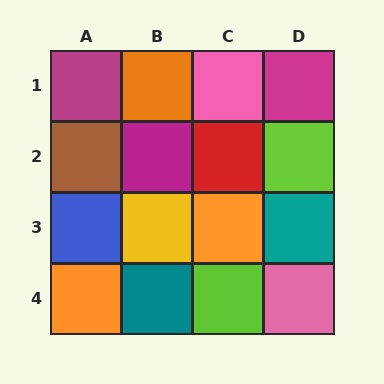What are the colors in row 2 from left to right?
Brown, magenta, red, lime.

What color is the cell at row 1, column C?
Pink.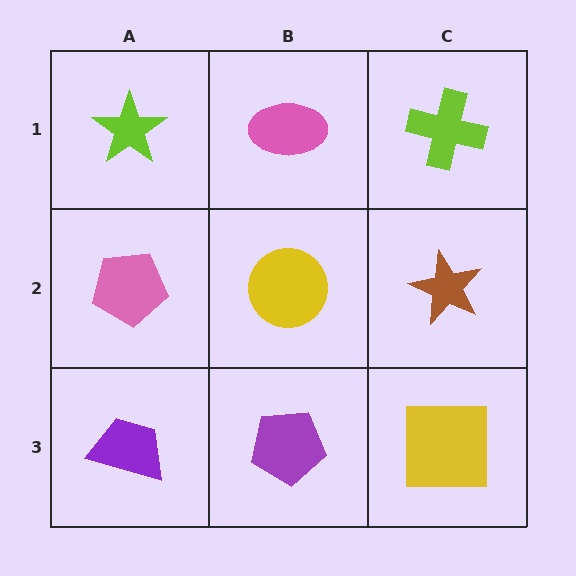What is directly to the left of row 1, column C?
A pink ellipse.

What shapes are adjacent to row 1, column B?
A yellow circle (row 2, column B), a lime star (row 1, column A), a lime cross (row 1, column C).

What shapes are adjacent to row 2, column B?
A pink ellipse (row 1, column B), a purple pentagon (row 3, column B), a pink pentagon (row 2, column A), a brown star (row 2, column C).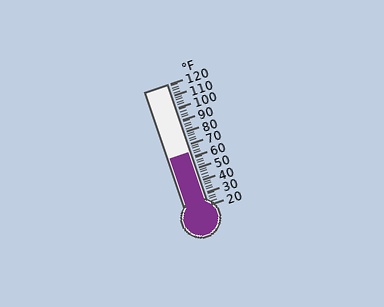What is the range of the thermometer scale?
The thermometer scale ranges from 20°F to 120°F.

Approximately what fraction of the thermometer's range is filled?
The thermometer is filled to approximately 45% of its range.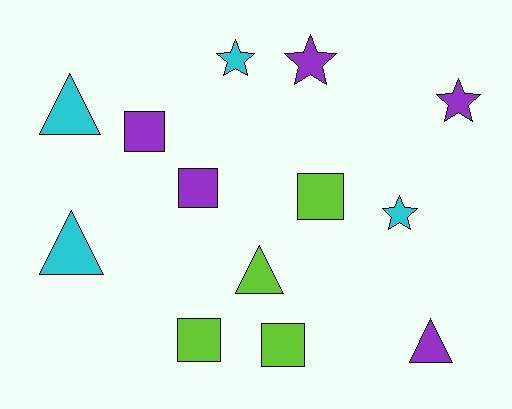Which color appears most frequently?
Purple, with 5 objects.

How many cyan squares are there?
There are no cyan squares.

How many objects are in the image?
There are 13 objects.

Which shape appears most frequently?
Square, with 5 objects.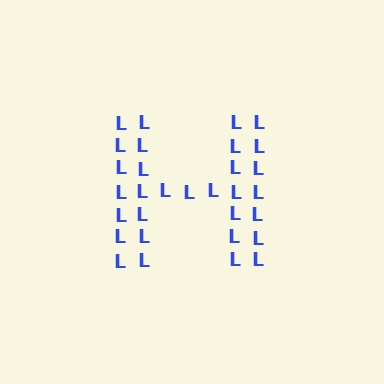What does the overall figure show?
The overall figure shows the letter H.